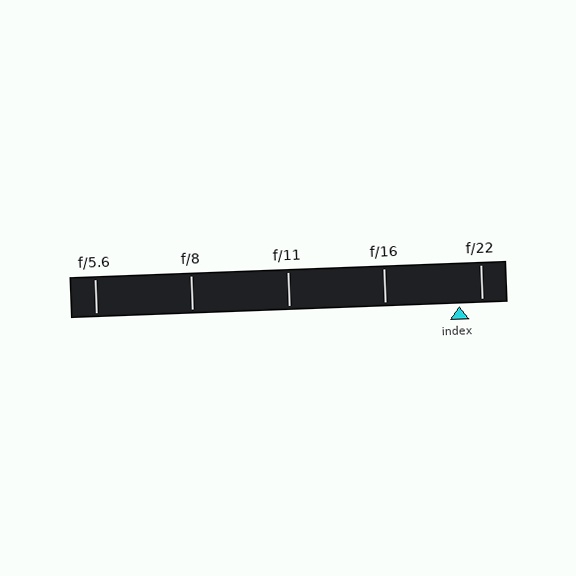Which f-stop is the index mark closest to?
The index mark is closest to f/22.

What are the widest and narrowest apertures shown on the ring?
The widest aperture shown is f/5.6 and the narrowest is f/22.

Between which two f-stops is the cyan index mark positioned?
The index mark is between f/16 and f/22.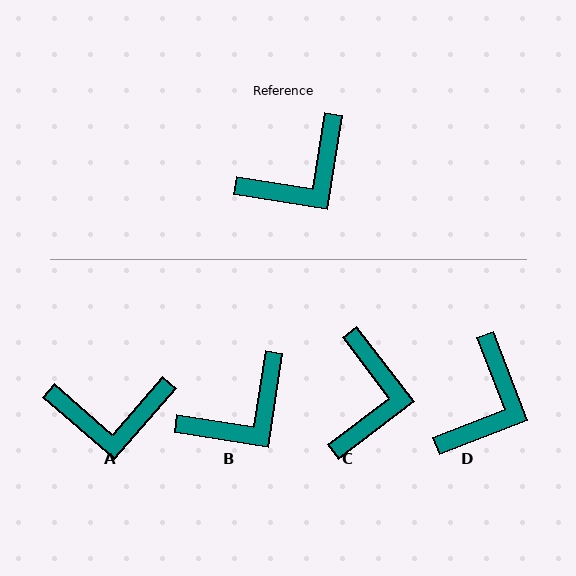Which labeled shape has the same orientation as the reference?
B.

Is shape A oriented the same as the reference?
No, it is off by about 32 degrees.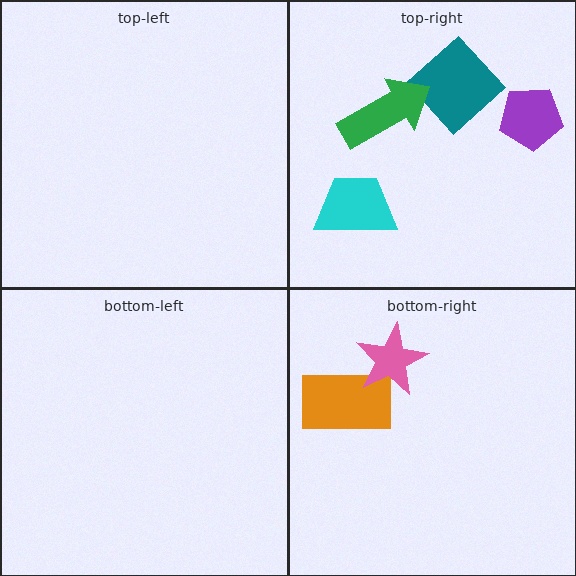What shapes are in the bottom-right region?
The orange rectangle, the pink star.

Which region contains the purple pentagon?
The top-right region.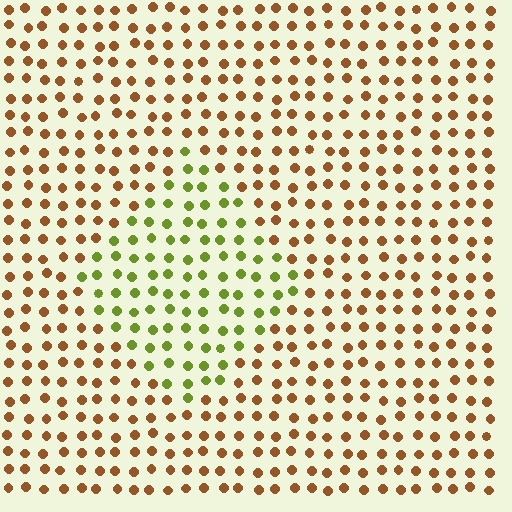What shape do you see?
I see a diamond.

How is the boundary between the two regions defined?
The boundary is defined purely by a slight shift in hue (about 58 degrees). Spacing, size, and orientation are identical on both sides.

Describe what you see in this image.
The image is filled with small brown elements in a uniform arrangement. A diamond-shaped region is visible where the elements are tinted to a slightly different hue, forming a subtle color boundary.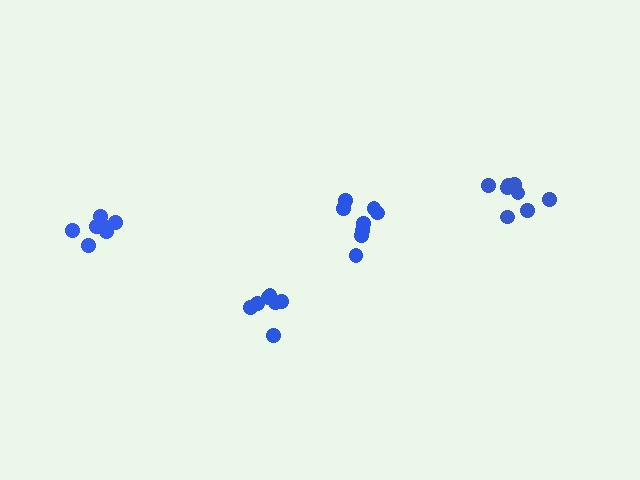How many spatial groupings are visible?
There are 4 spatial groupings.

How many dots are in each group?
Group 1: 8 dots, Group 2: 7 dots, Group 3: 7 dots, Group 4: 8 dots (30 total).